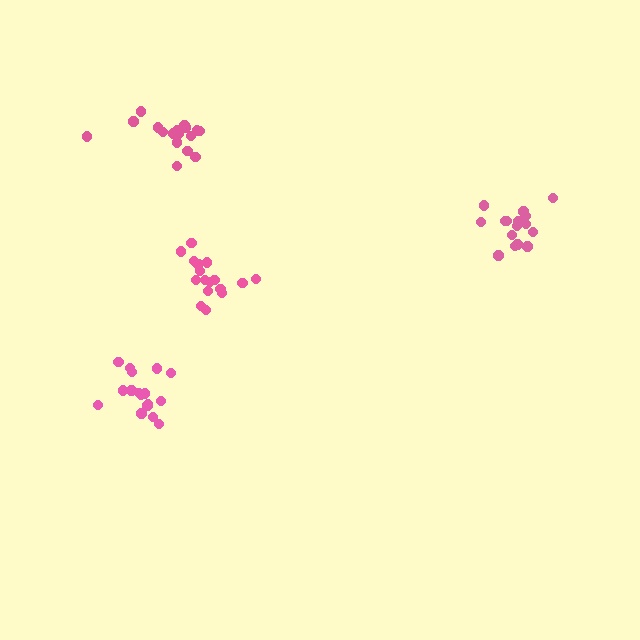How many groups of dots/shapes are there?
There are 4 groups.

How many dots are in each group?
Group 1: 17 dots, Group 2: 16 dots, Group 3: 18 dots, Group 4: 18 dots (69 total).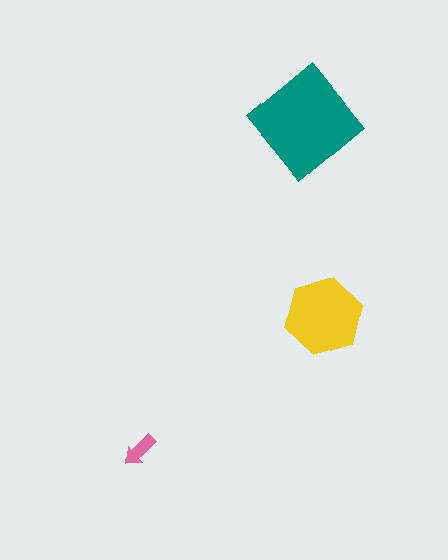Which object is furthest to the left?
The pink arrow is leftmost.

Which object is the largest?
The teal diamond.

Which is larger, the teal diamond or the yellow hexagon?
The teal diamond.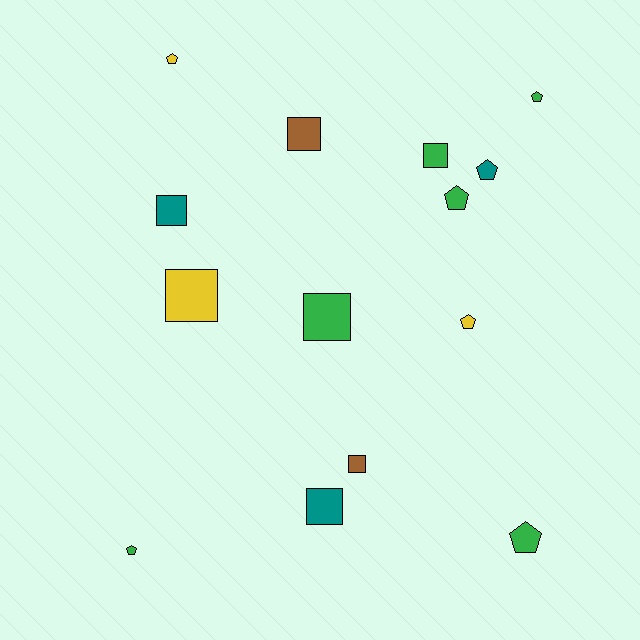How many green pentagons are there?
There are 4 green pentagons.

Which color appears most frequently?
Green, with 6 objects.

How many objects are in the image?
There are 14 objects.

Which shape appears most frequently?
Pentagon, with 7 objects.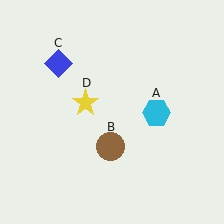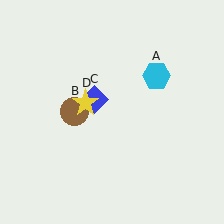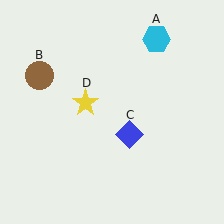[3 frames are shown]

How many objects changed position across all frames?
3 objects changed position: cyan hexagon (object A), brown circle (object B), blue diamond (object C).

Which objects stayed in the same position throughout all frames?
Yellow star (object D) remained stationary.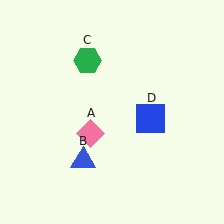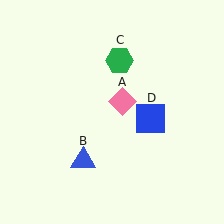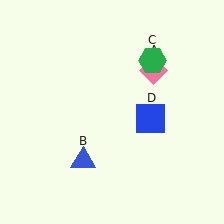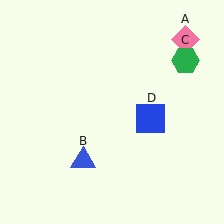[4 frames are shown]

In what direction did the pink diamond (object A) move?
The pink diamond (object A) moved up and to the right.